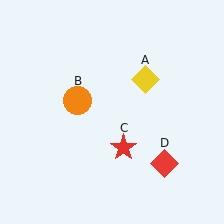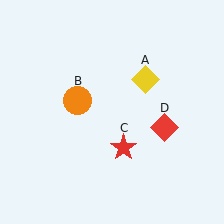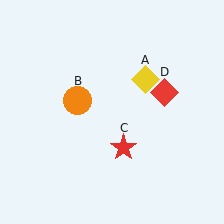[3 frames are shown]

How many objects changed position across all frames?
1 object changed position: red diamond (object D).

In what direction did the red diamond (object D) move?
The red diamond (object D) moved up.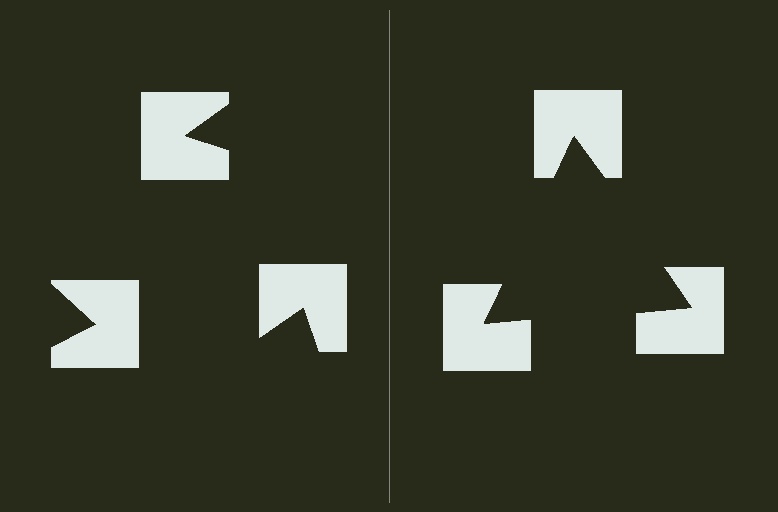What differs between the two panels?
The notched squares are positioned identically on both sides; only the wedge orientations differ. On the right they align to a triangle; on the left they are misaligned.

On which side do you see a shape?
An illusory triangle appears on the right side. On the left side the wedge cuts are rotated, so no coherent shape forms.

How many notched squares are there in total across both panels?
6 — 3 on each side.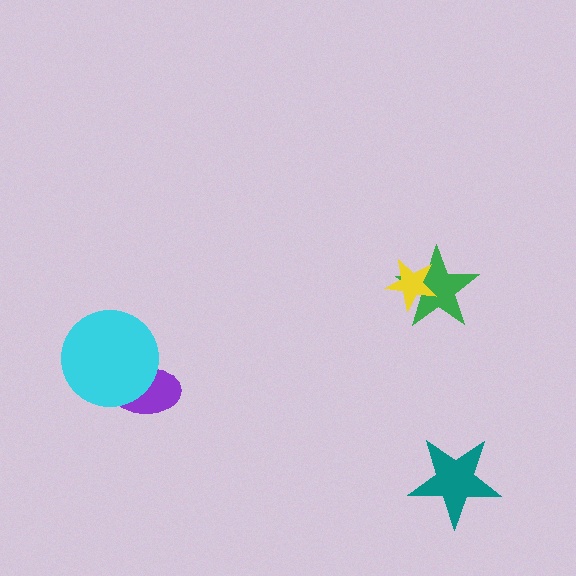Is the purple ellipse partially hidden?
Yes, it is partially covered by another shape.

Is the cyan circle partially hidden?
No, no other shape covers it.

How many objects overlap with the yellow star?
1 object overlaps with the yellow star.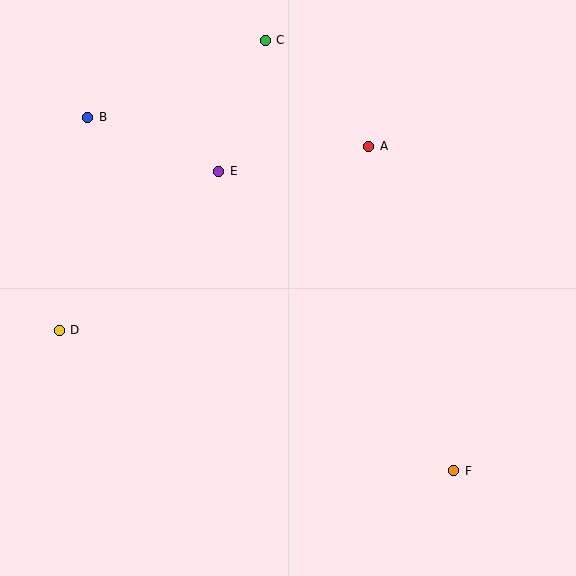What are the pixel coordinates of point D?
Point D is at (59, 330).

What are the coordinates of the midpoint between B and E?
The midpoint between B and E is at (153, 144).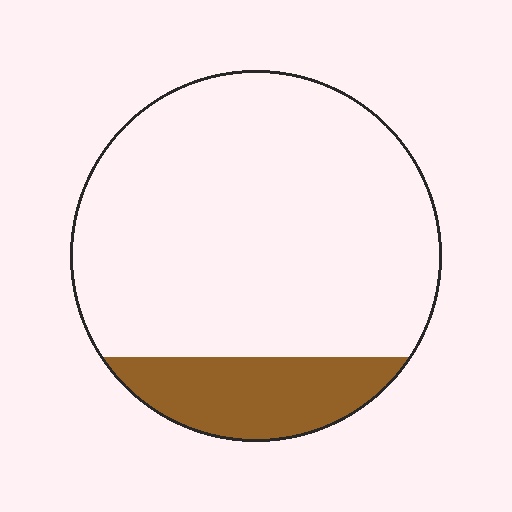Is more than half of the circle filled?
No.